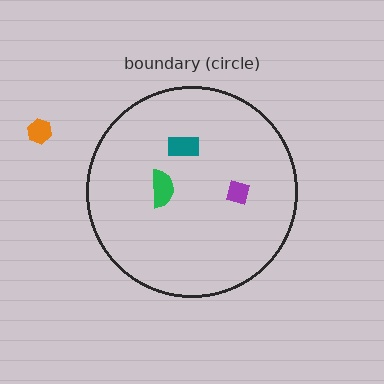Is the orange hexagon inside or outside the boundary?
Outside.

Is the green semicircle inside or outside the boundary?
Inside.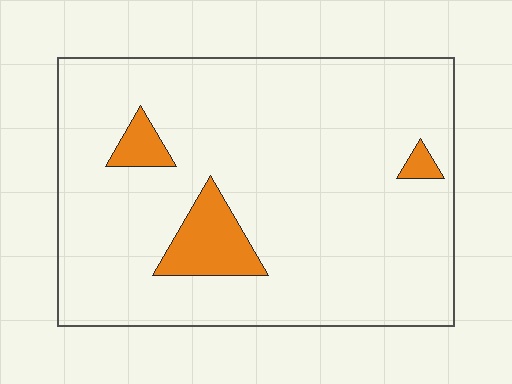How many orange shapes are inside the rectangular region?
3.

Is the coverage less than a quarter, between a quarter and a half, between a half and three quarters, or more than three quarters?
Less than a quarter.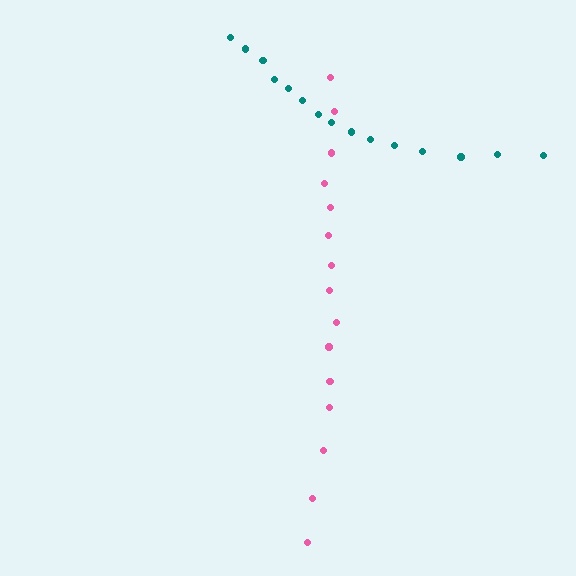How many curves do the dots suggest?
There are 2 distinct paths.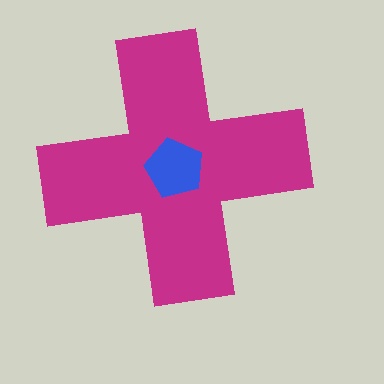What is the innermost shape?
The blue pentagon.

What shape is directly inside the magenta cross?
The blue pentagon.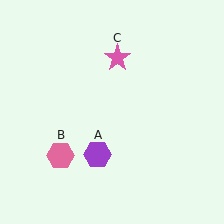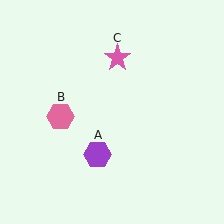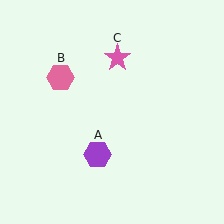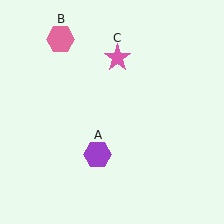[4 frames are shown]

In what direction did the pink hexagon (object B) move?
The pink hexagon (object B) moved up.